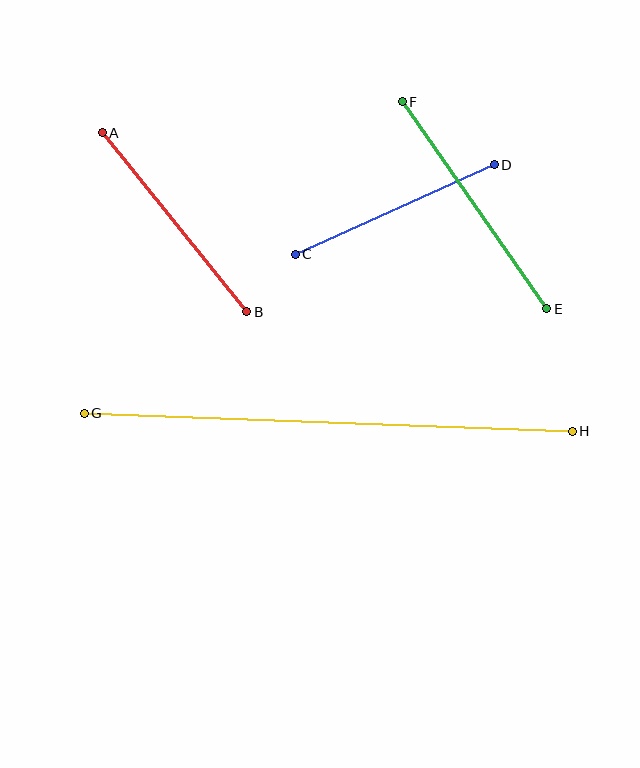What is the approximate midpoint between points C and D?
The midpoint is at approximately (395, 210) pixels.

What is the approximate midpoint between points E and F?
The midpoint is at approximately (474, 205) pixels.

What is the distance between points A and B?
The distance is approximately 230 pixels.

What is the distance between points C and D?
The distance is approximately 218 pixels.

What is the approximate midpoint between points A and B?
The midpoint is at approximately (174, 222) pixels.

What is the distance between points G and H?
The distance is approximately 488 pixels.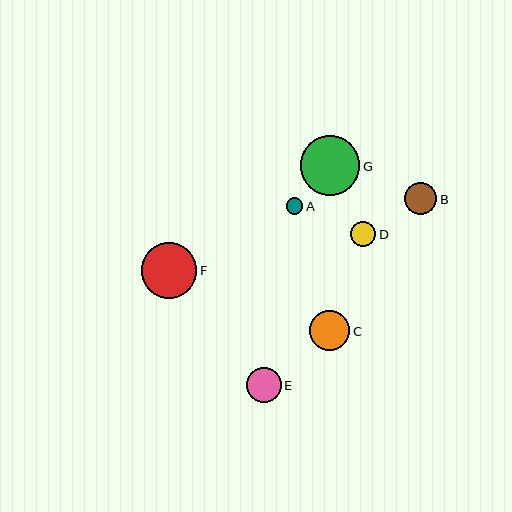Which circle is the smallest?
Circle A is the smallest with a size of approximately 17 pixels.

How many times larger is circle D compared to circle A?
Circle D is approximately 1.5 times the size of circle A.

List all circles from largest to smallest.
From largest to smallest: G, F, C, E, B, D, A.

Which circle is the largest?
Circle G is the largest with a size of approximately 60 pixels.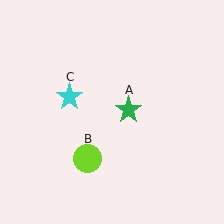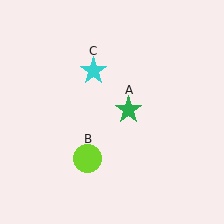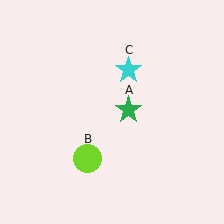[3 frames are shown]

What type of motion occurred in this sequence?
The cyan star (object C) rotated clockwise around the center of the scene.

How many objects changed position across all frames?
1 object changed position: cyan star (object C).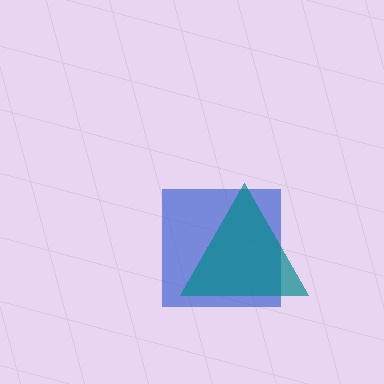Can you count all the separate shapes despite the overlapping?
Yes, there are 2 separate shapes.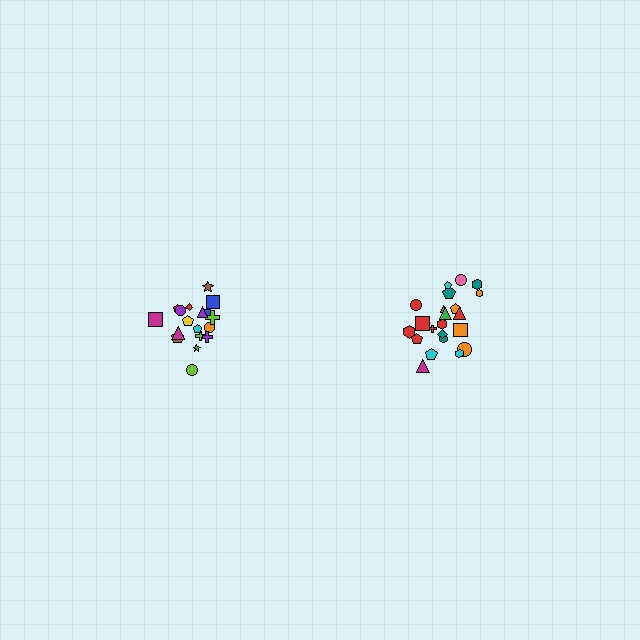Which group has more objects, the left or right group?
The right group.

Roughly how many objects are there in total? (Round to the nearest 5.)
Roughly 40 objects in total.